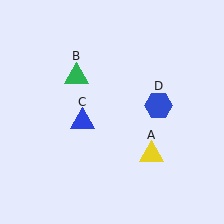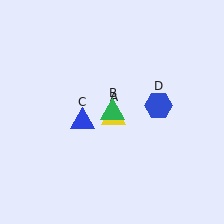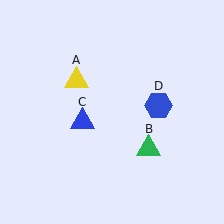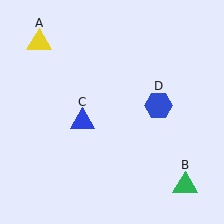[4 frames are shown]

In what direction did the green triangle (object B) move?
The green triangle (object B) moved down and to the right.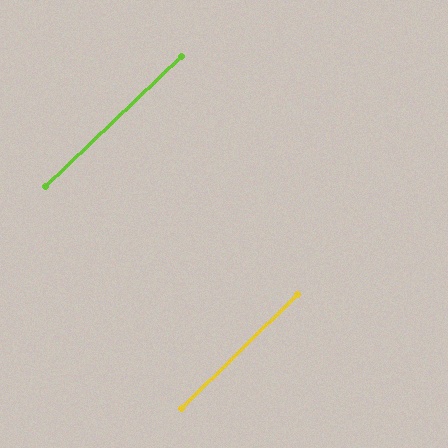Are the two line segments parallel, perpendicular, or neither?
Parallel — their directions differ by only 0.7°.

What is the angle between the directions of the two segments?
Approximately 1 degree.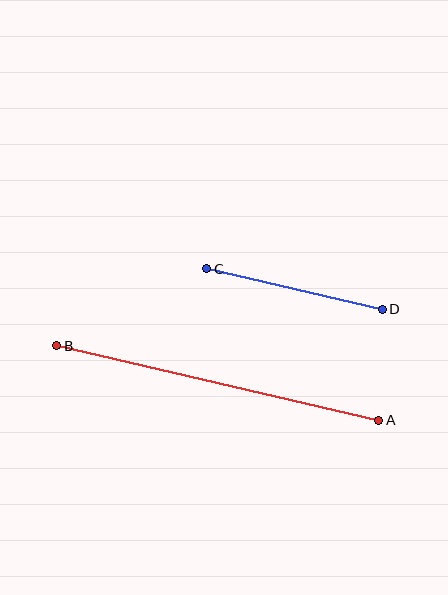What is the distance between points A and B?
The distance is approximately 331 pixels.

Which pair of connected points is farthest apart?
Points A and B are farthest apart.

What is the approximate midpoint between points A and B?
The midpoint is at approximately (218, 383) pixels.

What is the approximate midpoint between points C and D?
The midpoint is at approximately (294, 289) pixels.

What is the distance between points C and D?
The distance is approximately 181 pixels.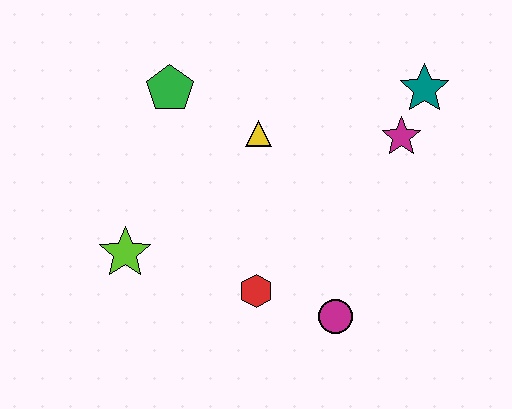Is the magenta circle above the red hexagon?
No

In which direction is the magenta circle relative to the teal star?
The magenta circle is below the teal star.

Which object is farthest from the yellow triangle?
The magenta circle is farthest from the yellow triangle.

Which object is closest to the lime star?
The red hexagon is closest to the lime star.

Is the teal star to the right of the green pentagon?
Yes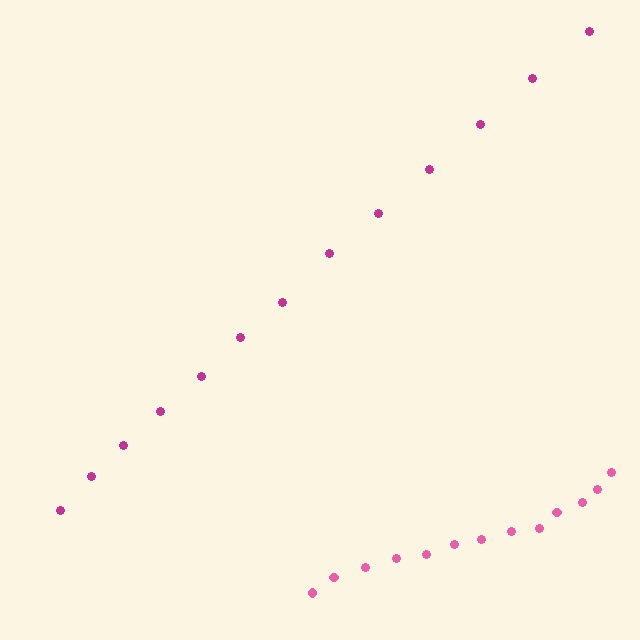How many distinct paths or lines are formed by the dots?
There are 2 distinct paths.